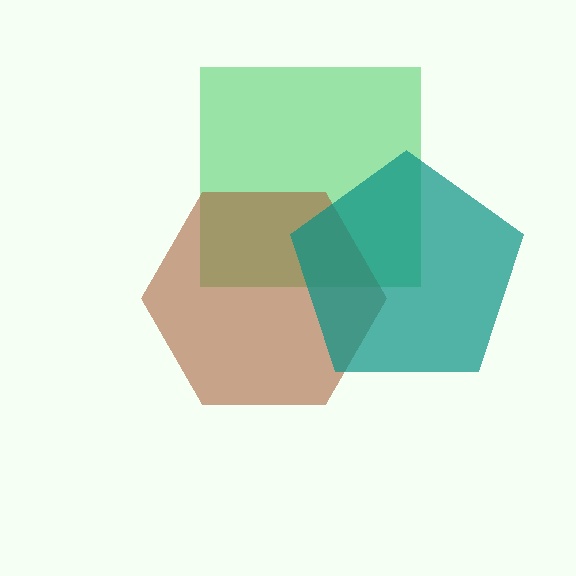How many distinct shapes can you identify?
There are 3 distinct shapes: a green square, a brown hexagon, a teal pentagon.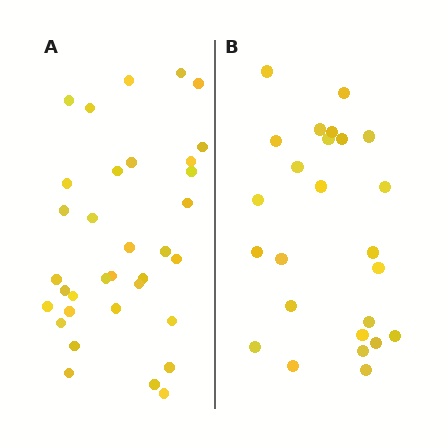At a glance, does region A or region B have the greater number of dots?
Region A (the left region) has more dots.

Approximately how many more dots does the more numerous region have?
Region A has roughly 8 or so more dots than region B.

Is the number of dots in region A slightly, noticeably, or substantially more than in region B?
Region A has noticeably more, but not dramatically so. The ratio is roughly 1.4 to 1.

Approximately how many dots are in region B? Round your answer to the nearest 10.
About 20 dots. (The exact count is 25, which rounds to 20.)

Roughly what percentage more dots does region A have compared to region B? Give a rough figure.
About 35% more.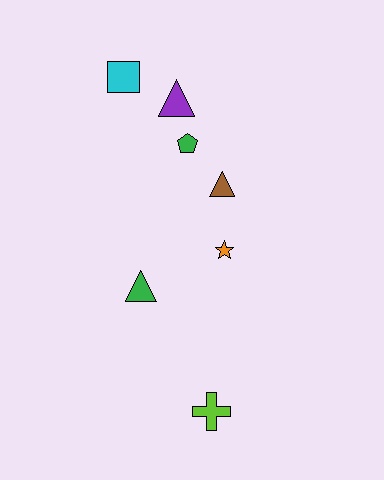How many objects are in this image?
There are 7 objects.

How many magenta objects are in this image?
There are no magenta objects.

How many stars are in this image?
There is 1 star.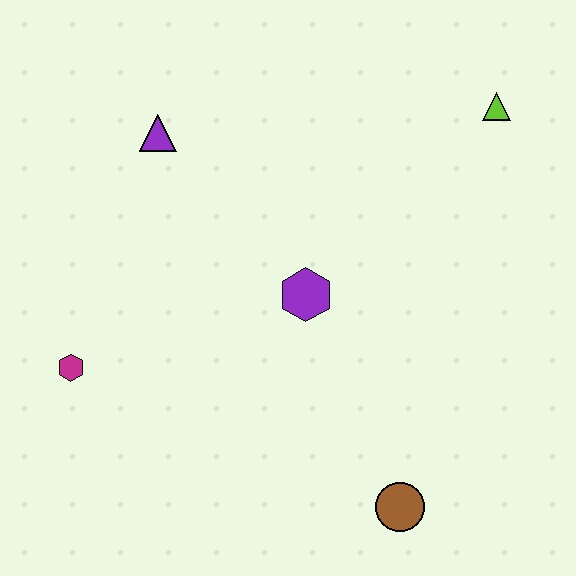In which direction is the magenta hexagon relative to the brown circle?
The magenta hexagon is to the left of the brown circle.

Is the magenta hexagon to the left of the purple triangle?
Yes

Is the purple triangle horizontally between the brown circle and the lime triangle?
No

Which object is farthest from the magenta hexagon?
The lime triangle is farthest from the magenta hexagon.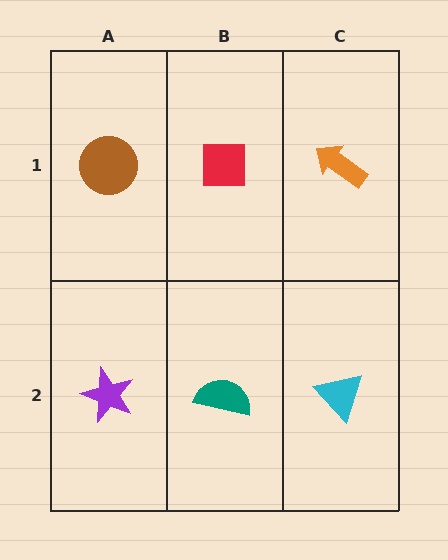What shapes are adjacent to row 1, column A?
A purple star (row 2, column A), a red square (row 1, column B).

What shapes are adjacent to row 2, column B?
A red square (row 1, column B), a purple star (row 2, column A), a cyan triangle (row 2, column C).